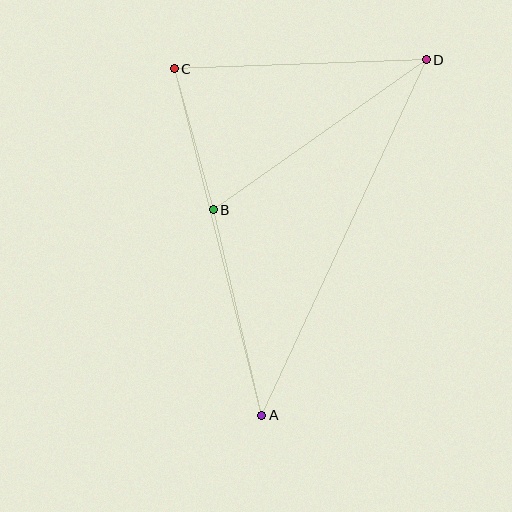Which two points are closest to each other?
Points B and C are closest to each other.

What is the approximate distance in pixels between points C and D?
The distance between C and D is approximately 252 pixels.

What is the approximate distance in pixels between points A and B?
The distance between A and B is approximately 211 pixels.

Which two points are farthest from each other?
Points A and D are farthest from each other.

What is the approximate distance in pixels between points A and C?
The distance between A and C is approximately 357 pixels.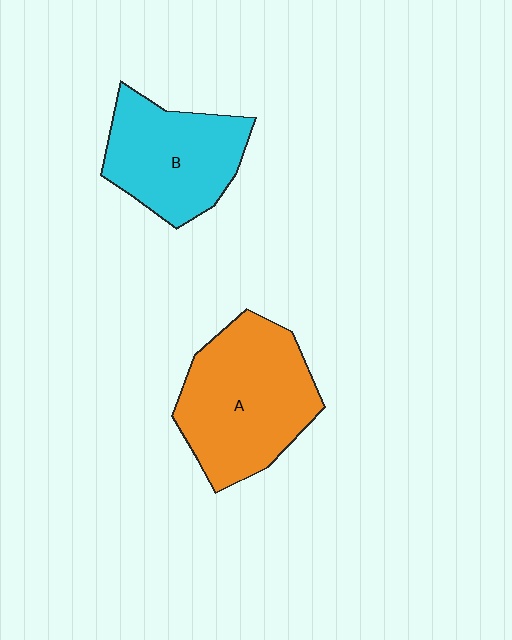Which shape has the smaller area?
Shape B (cyan).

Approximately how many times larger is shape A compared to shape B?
Approximately 1.3 times.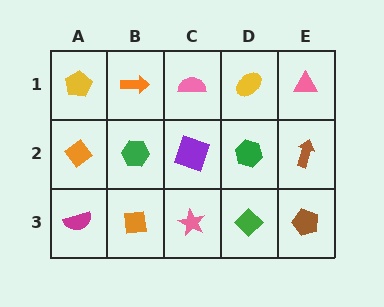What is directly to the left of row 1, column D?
A pink semicircle.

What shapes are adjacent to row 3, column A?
An orange diamond (row 2, column A), an orange square (row 3, column B).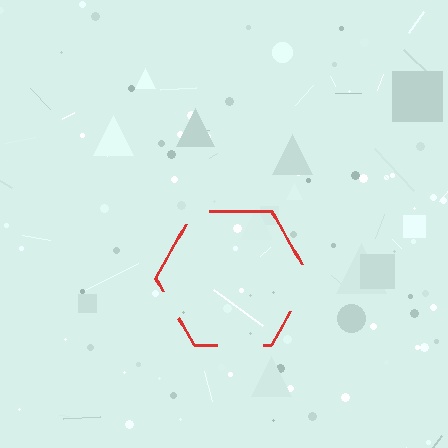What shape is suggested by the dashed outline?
The dashed outline suggests a hexagon.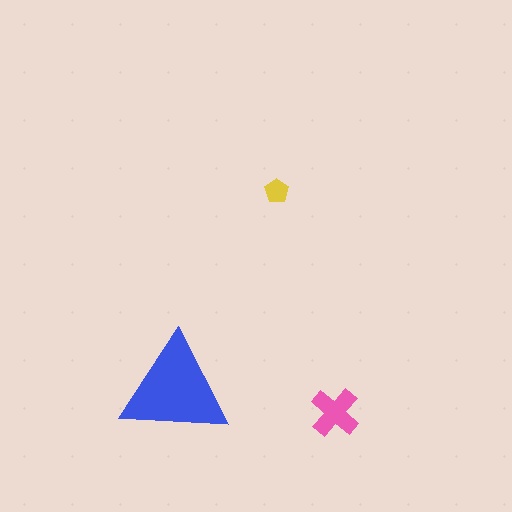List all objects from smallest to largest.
The yellow pentagon, the pink cross, the blue triangle.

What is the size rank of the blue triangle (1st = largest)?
1st.